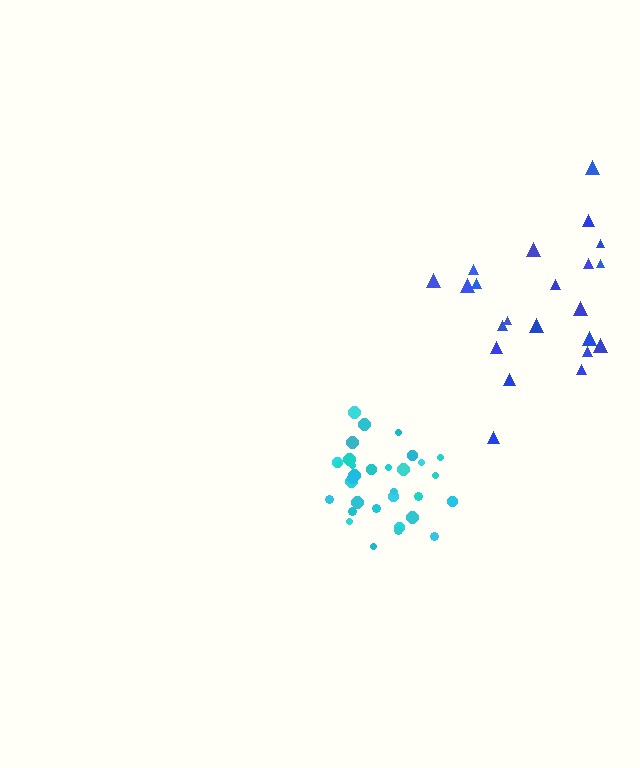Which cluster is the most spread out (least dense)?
Blue.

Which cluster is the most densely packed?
Cyan.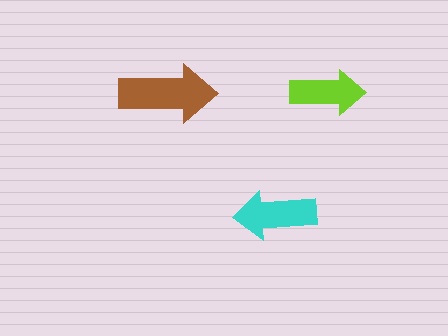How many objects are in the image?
There are 3 objects in the image.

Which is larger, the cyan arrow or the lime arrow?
The cyan one.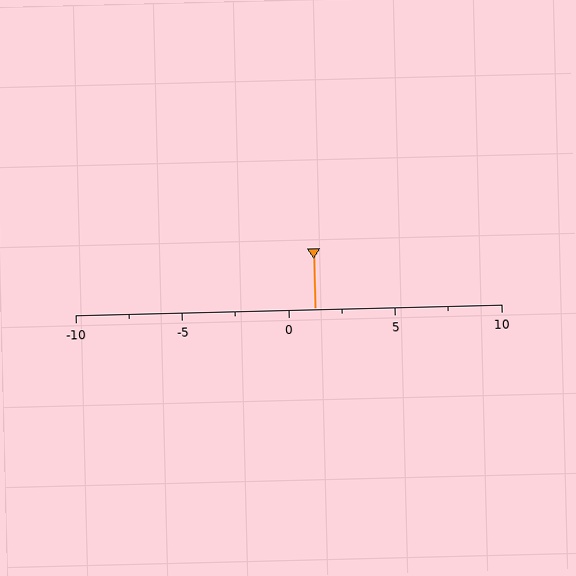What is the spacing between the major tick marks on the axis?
The major ticks are spaced 5 apart.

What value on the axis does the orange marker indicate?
The marker indicates approximately 1.2.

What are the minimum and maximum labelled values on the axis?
The axis runs from -10 to 10.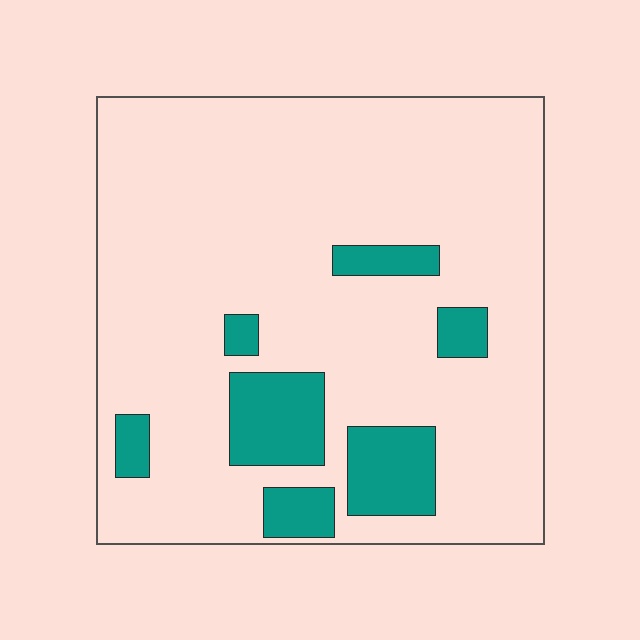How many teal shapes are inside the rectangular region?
7.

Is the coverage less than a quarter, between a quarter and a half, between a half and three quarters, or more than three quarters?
Less than a quarter.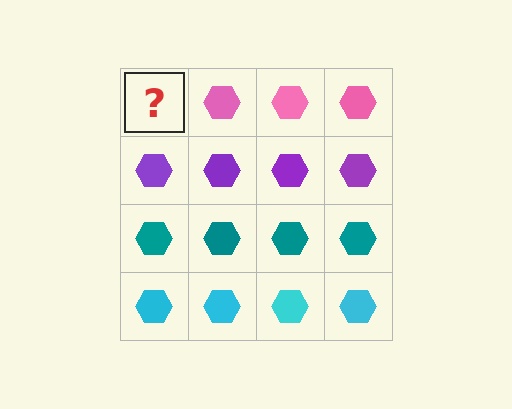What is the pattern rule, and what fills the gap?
The rule is that each row has a consistent color. The gap should be filled with a pink hexagon.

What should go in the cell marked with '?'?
The missing cell should contain a pink hexagon.